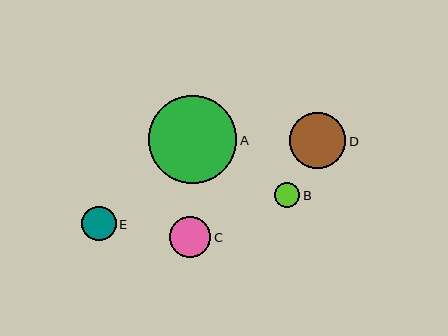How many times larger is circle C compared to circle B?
Circle C is approximately 1.6 times the size of circle B.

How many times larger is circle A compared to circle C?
Circle A is approximately 2.1 times the size of circle C.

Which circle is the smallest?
Circle B is the smallest with a size of approximately 25 pixels.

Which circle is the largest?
Circle A is the largest with a size of approximately 88 pixels.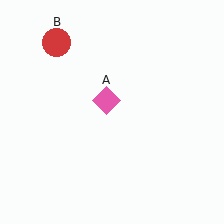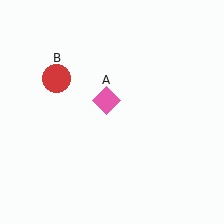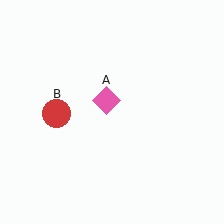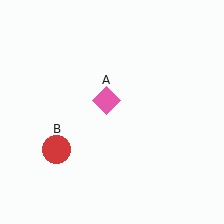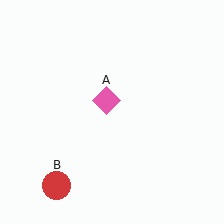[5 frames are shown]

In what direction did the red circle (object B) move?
The red circle (object B) moved down.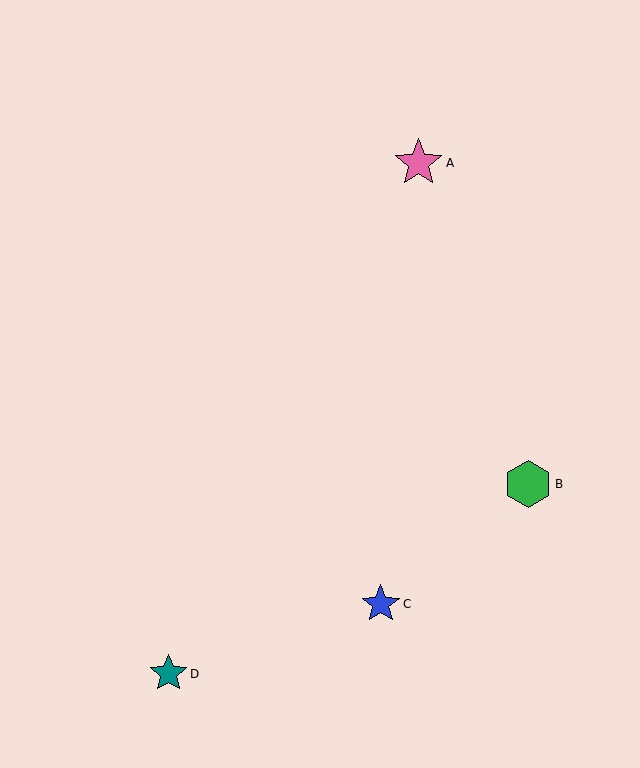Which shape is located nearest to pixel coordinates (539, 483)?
The green hexagon (labeled B) at (528, 484) is nearest to that location.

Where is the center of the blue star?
The center of the blue star is at (381, 604).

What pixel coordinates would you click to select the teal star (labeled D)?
Click at (169, 674) to select the teal star D.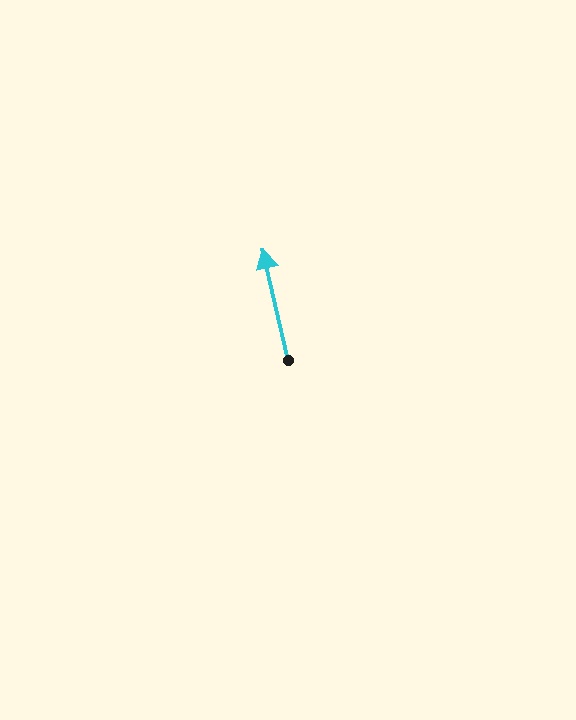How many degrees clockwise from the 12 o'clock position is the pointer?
Approximately 347 degrees.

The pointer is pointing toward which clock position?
Roughly 12 o'clock.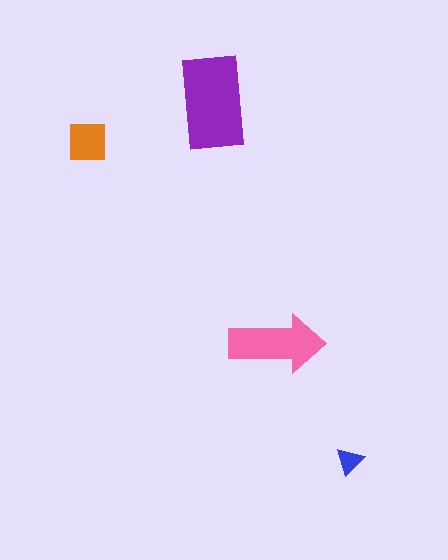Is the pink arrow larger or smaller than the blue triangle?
Larger.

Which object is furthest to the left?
The orange square is leftmost.